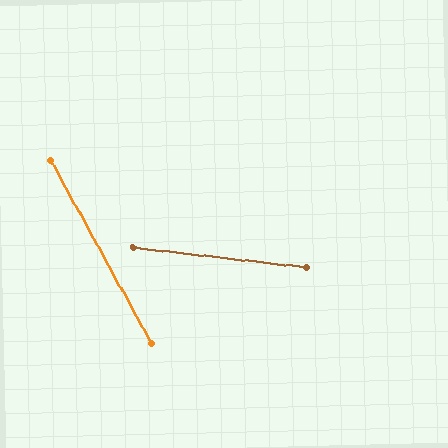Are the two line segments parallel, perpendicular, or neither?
Neither parallel nor perpendicular — they differ by about 55°.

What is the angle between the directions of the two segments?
Approximately 55 degrees.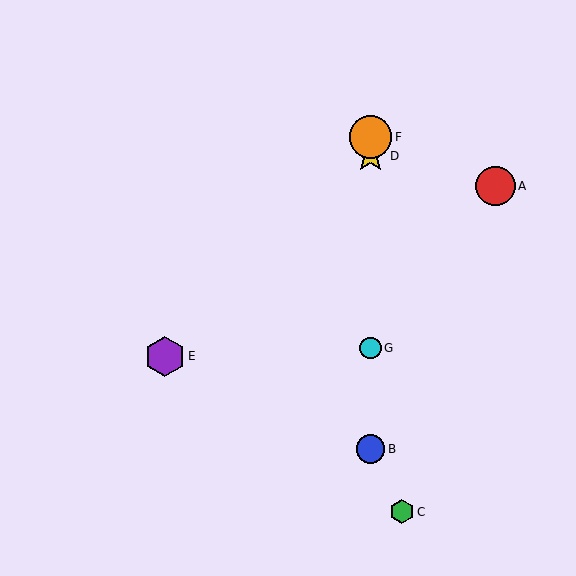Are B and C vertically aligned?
No, B is at x≈371 and C is at x≈402.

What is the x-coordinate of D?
Object D is at x≈371.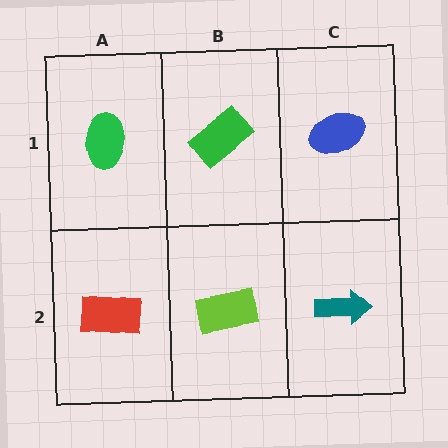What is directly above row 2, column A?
A green ellipse.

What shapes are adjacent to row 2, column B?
A green rectangle (row 1, column B), a red rectangle (row 2, column A), a teal arrow (row 2, column C).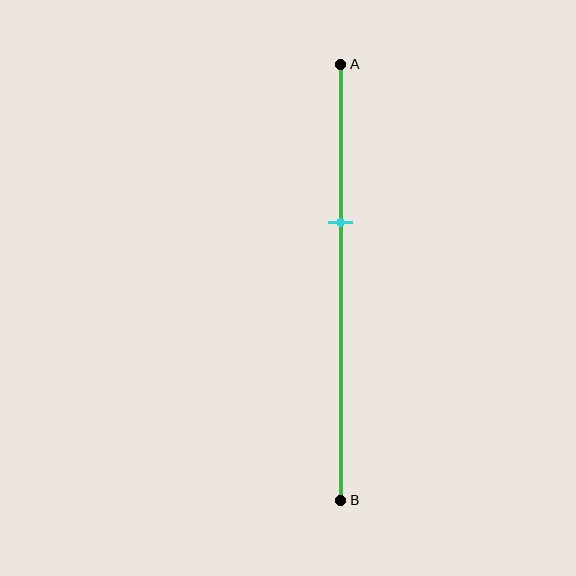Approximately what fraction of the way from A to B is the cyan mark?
The cyan mark is approximately 35% of the way from A to B.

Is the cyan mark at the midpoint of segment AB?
No, the mark is at about 35% from A, not at the 50% midpoint.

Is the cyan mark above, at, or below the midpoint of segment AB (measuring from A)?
The cyan mark is above the midpoint of segment AB.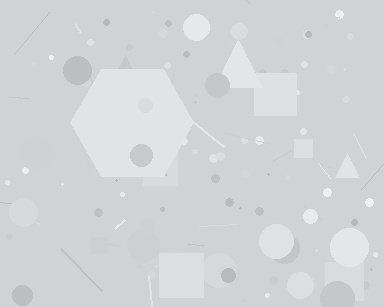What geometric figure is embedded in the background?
A hexagon is embedded in the background.